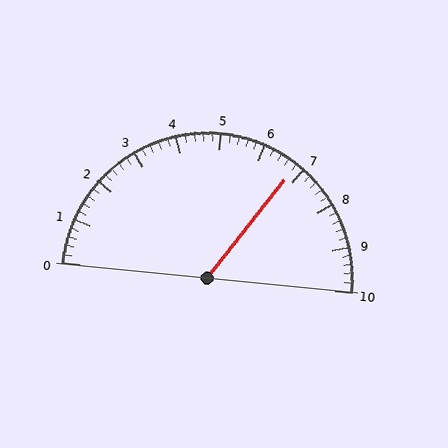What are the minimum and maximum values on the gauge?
The gauge ranges from 0 to 10.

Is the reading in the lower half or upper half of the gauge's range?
The reading is in the upper half of the range (0 to 10).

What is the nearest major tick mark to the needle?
The nearest major tick mark is 7.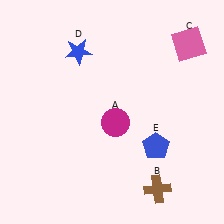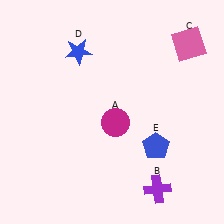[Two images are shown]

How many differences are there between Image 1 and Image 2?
There is 1 difference between the two images.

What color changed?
The cross (B) changed from brown in Image 1 to purple in Image 2.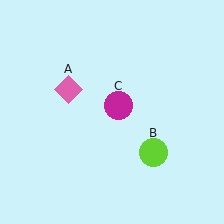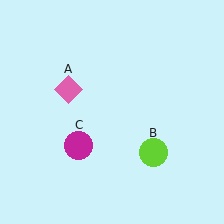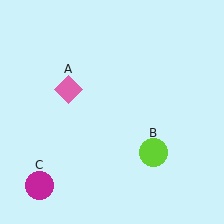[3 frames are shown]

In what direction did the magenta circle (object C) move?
The magenta circle (object C) moved down and to the left.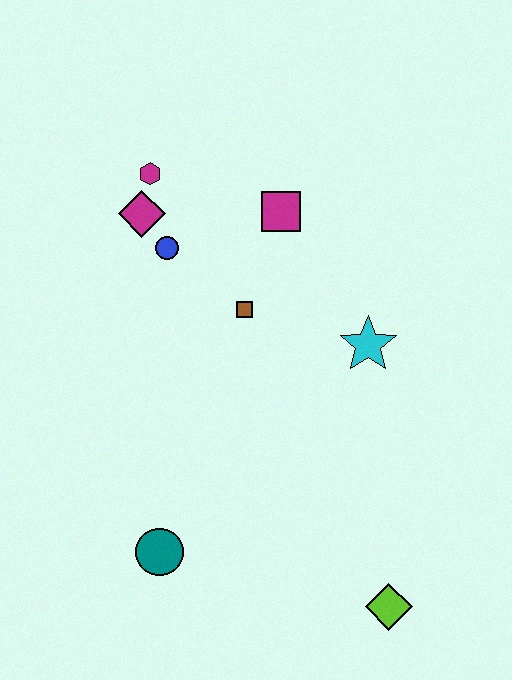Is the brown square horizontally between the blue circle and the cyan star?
Yes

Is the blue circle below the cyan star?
No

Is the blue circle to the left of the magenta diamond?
No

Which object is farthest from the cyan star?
The teal circle is farthest from the cyan star.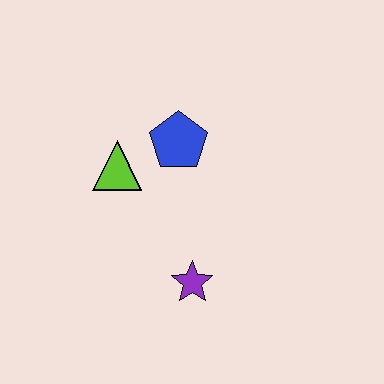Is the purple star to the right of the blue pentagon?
Yes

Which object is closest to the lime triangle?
The blue pentagon is closest to the lime triangle.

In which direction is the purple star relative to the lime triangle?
The purple star is below the lime triangle.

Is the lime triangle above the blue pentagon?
No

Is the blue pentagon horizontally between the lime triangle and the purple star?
Yes